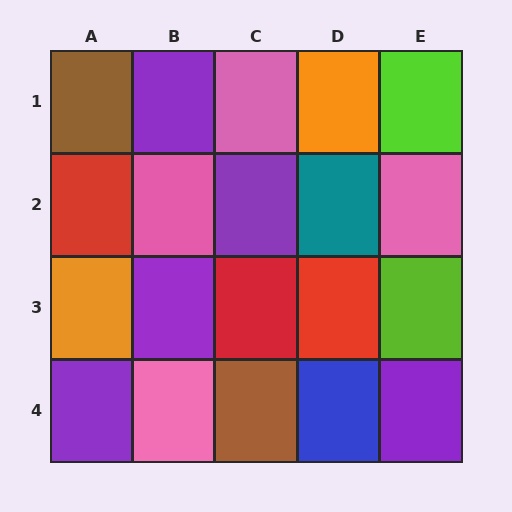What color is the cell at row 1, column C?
Pink.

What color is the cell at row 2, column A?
Red.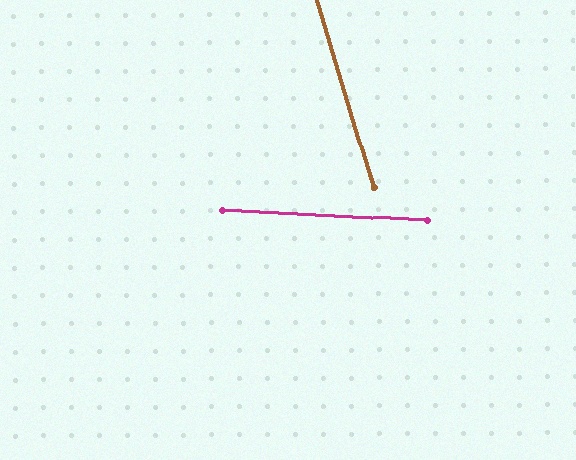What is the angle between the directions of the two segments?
Approximately 70 degrees.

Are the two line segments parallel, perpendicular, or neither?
Neither parallel nor perpendicular — they differ by about 70°.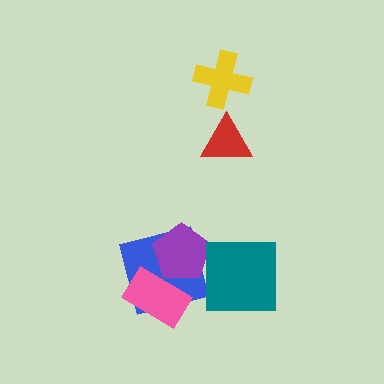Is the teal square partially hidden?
No, no other shape covers it.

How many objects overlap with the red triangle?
0 objects overlap with the red triangle.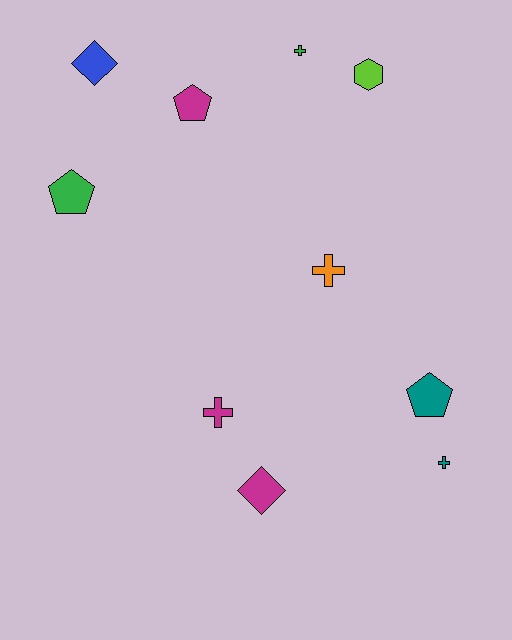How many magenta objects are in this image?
There are 3 magenta objects.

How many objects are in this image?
There are 10 objects.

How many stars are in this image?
There are no stars.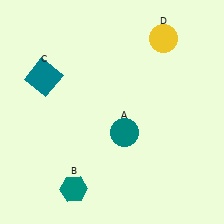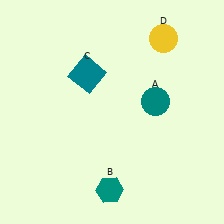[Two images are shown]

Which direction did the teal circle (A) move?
The teal circle (A) moved right.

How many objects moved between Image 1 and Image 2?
3 objects moved between the two images.